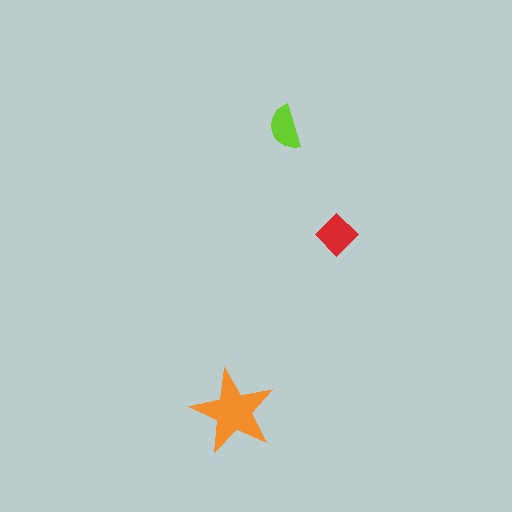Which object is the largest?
The orange star.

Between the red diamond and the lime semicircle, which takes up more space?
The red diamond.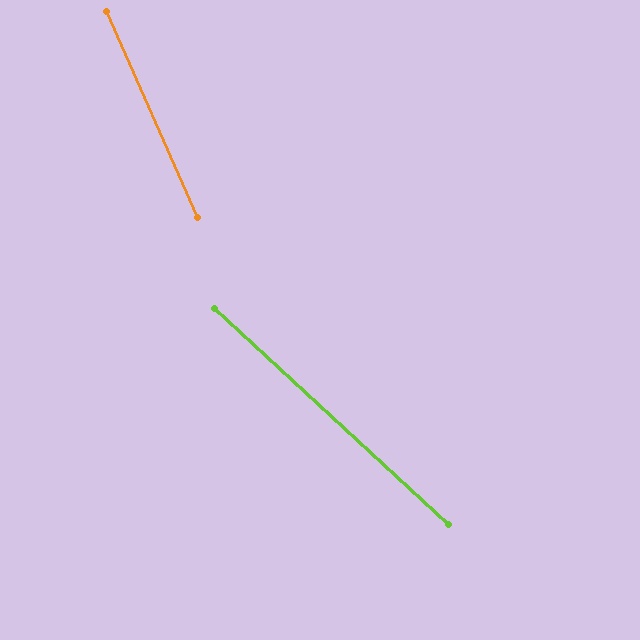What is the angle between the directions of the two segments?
Approximately 24 degrees.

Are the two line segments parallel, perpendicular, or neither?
Neither parallel nor perpendicular — they differ by about 24°.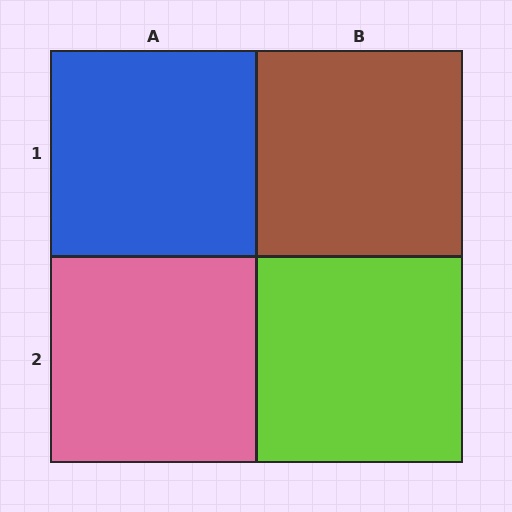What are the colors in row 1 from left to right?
Blue, brown.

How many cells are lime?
1 cell is lime.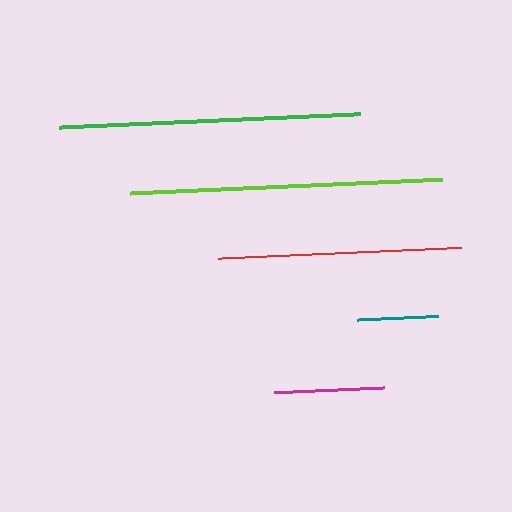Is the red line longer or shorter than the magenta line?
The red line is longer than the magenta line.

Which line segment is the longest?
The lime line is the longest at approximately 311 pixels.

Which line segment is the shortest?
The teal line is the shortest at approximately 81 pixels.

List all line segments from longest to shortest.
From longest to shortest: lime, green, red, magenta, teal.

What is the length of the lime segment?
The lime segment is approximately 311 pixels long.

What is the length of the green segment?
The green segment is approximately 302 pixels long.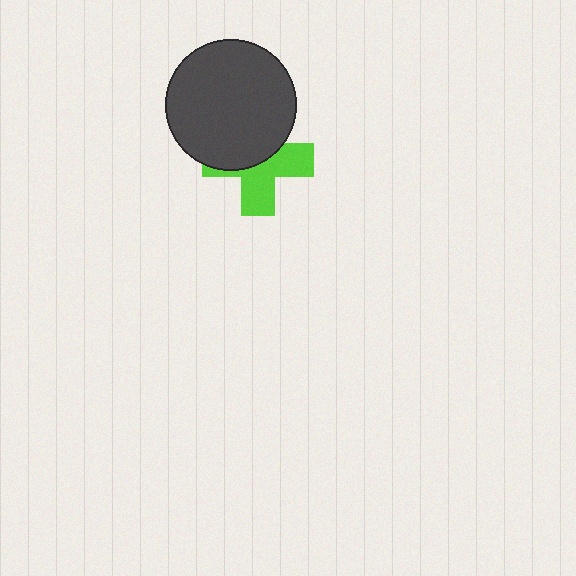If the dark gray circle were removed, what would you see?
You would see the complete lime cross.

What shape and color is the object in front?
The object in front is a dark gray circle.